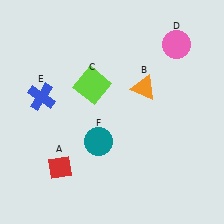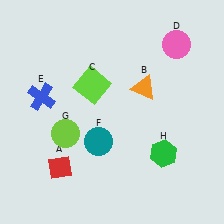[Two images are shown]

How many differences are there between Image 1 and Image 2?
There are 2 differences between the two images.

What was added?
A lime circle (G), a green hexagon (H) were added in Image 2.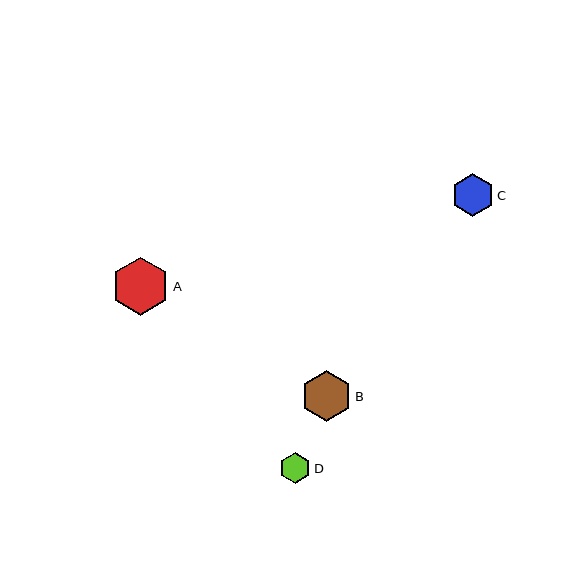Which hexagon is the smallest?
Hexagon D is the smallest with a size of approximately 31 pixels.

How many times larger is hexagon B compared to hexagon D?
Hexagon B is approximately 1.6 times the size of hexagon D.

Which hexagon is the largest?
Hexagon A is the largest with a size of approximately 58 pixels.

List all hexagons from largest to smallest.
From largest to smallest: A, B, C, D.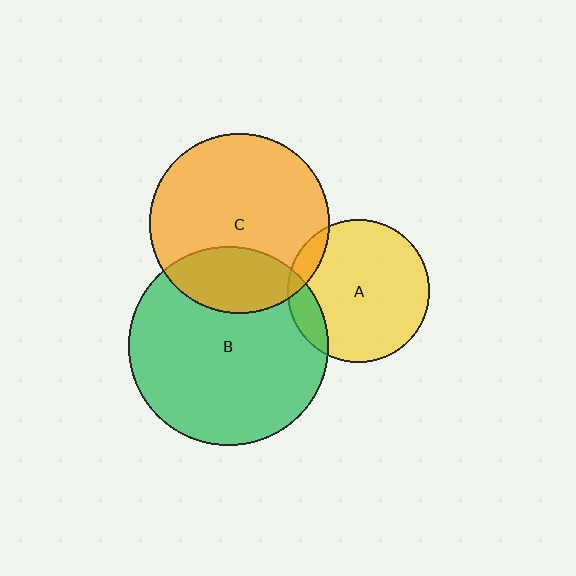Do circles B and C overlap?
Yes.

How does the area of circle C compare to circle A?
Approximately 1.6 times.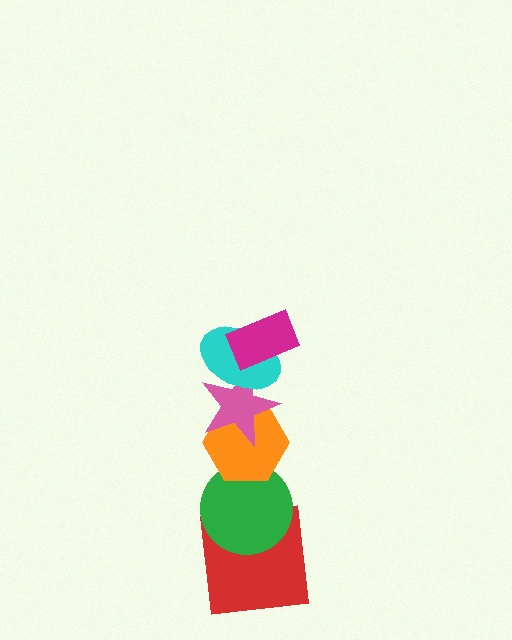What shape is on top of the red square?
The green circle is on top of the red square.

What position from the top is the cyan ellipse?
The cyan ellipse is 2nd from the top.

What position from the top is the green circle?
The green circle is 5th from the top.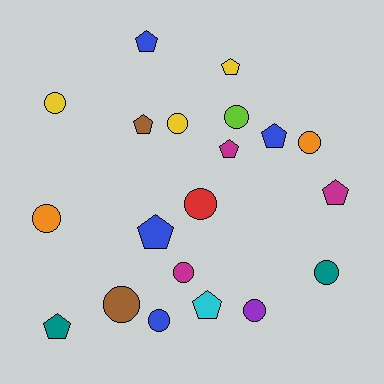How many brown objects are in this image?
There are 2 brown objects.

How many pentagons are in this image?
There are 9 pentagons.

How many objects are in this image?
There are 20 objects.